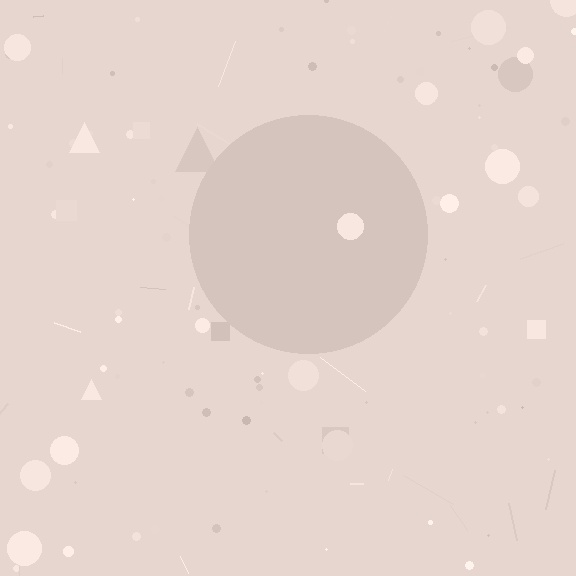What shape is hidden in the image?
A circle is hidden in the image.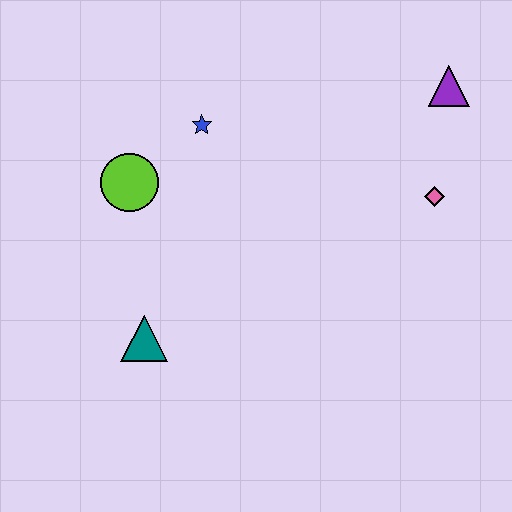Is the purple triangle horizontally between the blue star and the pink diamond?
No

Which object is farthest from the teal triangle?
The purple triangle is farthest from the teal triangle.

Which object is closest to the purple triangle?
The pink diamond is closest to the purple triangle.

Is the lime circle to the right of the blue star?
No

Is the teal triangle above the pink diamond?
No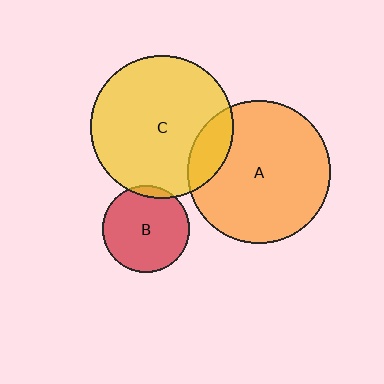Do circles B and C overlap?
Yes.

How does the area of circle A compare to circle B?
Approximately 2.7 times.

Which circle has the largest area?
Circle A (orange).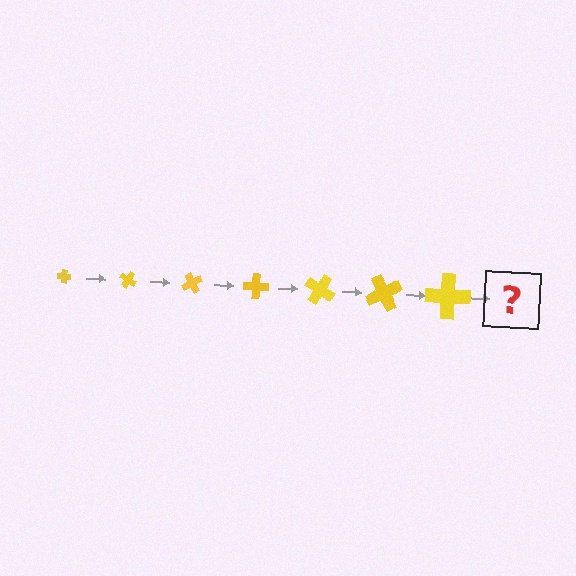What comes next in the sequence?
The next element should be a cross, larger than the previous one and rotated 210 degrees from the start.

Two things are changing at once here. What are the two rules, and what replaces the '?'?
The two rules are that the cross grows larger each step and it rotates 30 degrees each step. The '?' should be a cross, larger than the previous one and rotated 210 degrees from the start.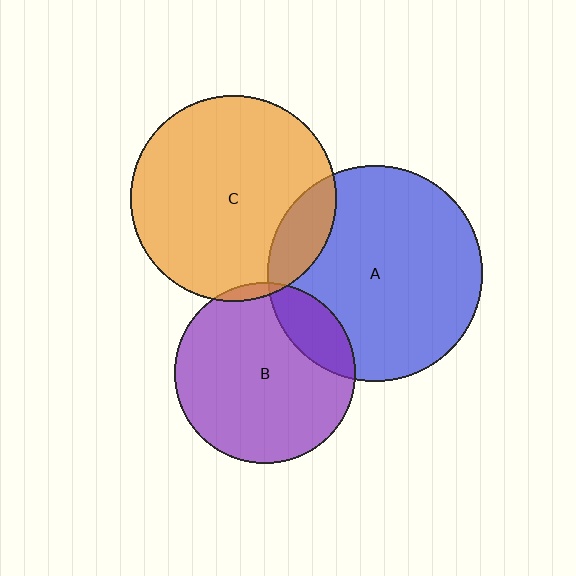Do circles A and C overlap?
Yes.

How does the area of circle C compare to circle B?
Approximately 1.3 times.